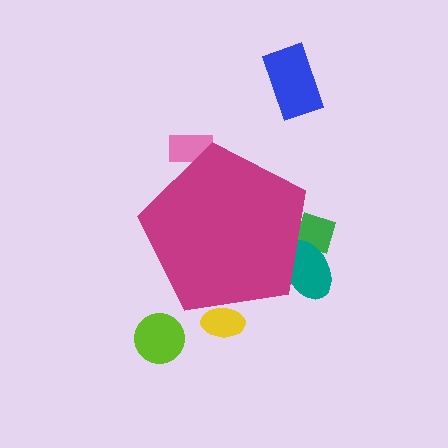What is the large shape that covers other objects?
A magenta pentagon.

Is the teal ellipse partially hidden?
Yes, the teal ellipse is partially hidden behind the magenta pentagon.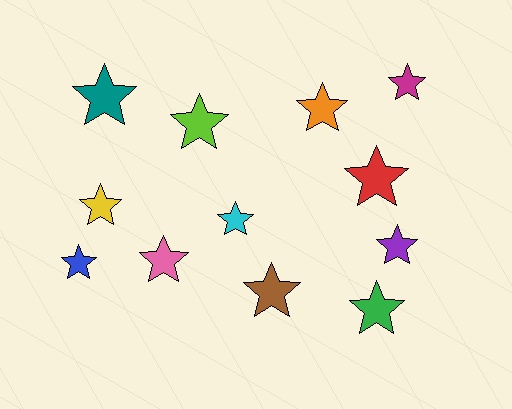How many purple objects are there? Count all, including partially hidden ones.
There is 1 purple object.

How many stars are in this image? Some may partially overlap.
There are 12 stars.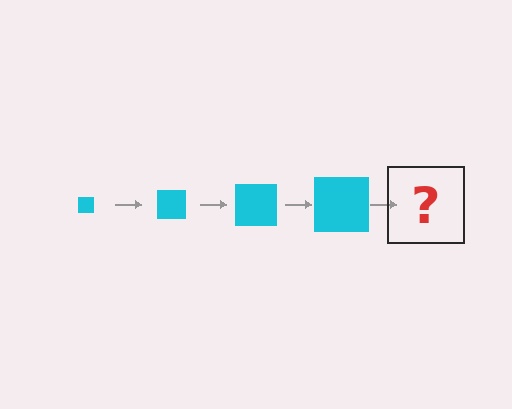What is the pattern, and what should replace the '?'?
The pattern is that the square gets progressively larger each step. The '?' should be a cyan square, larger than the previous one.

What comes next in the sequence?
The next element should be a cyan square, larger than the previous one.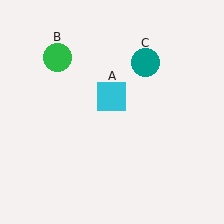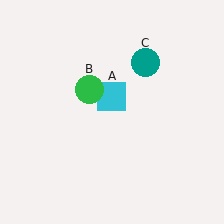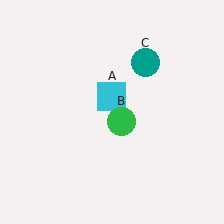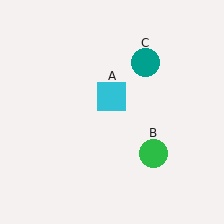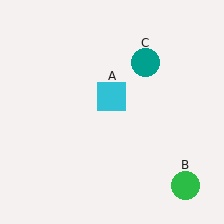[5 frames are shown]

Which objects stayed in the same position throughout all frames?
Cyan square (object A) and teal circle (object C) remained stationary.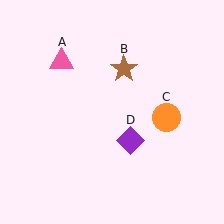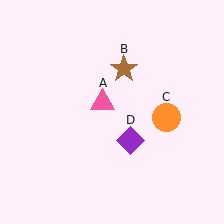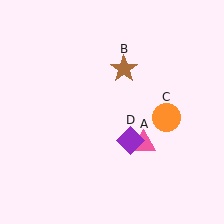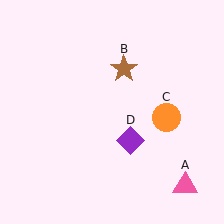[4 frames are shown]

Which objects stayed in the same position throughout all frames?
Brown star (object B) and orange circle (object C) and purple diamond (object D) remained stationary.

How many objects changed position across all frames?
1 object changed position: pink triangle (object A).